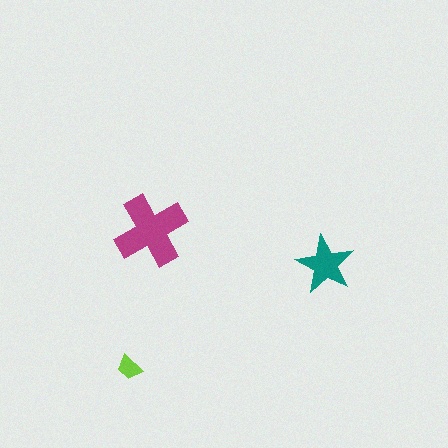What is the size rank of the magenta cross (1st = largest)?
1st.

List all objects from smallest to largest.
The lime trapezoid, the teal star, the magenta cross.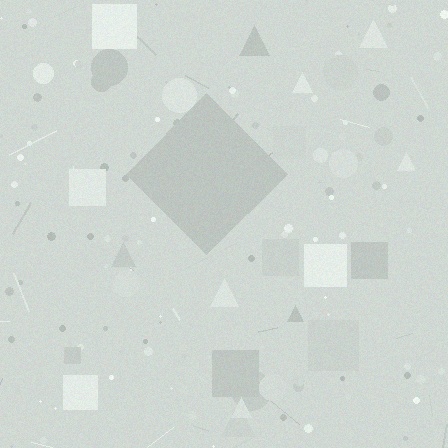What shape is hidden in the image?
A diamond is hidden in the image.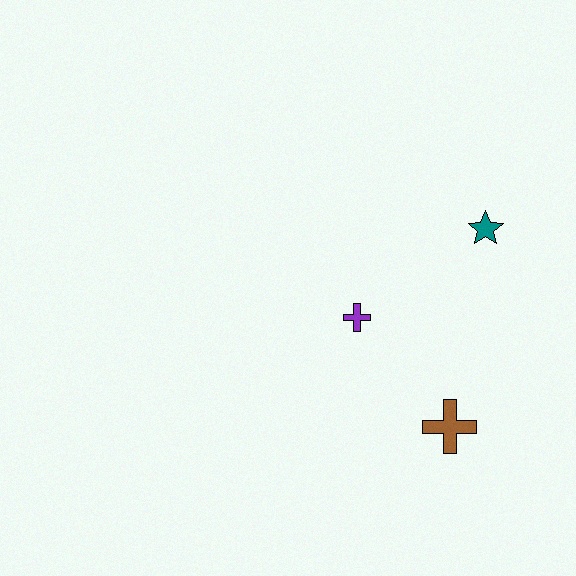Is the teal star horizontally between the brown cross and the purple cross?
No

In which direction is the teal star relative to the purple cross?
The teal star is to the right of the purple cross.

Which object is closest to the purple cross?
The brown cross is closest to the purple cross.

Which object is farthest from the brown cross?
The teal star is farthest from the brown cross.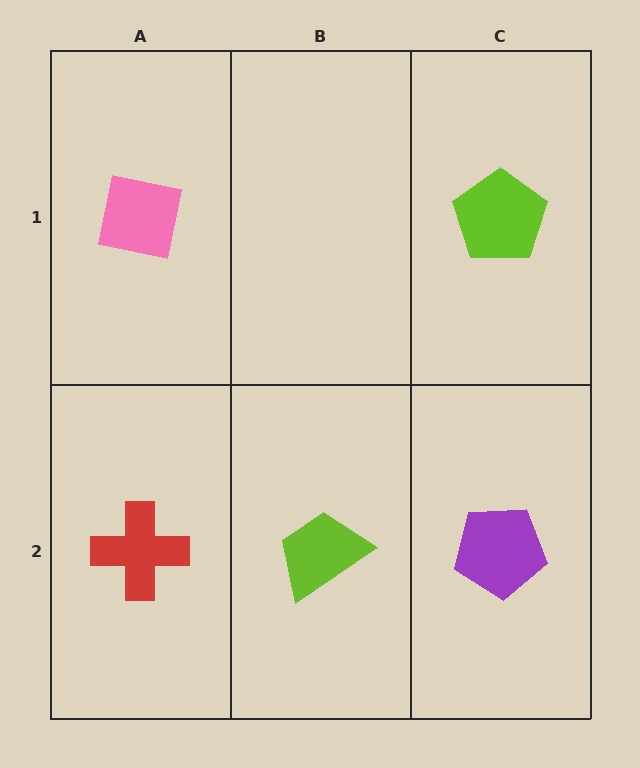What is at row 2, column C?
A purple pentagon.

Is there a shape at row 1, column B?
No, that cell is empty.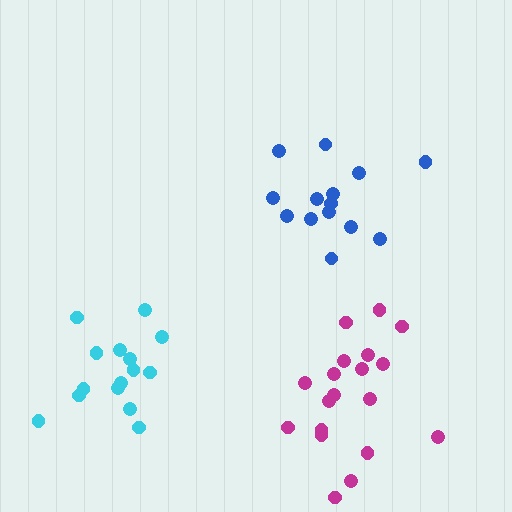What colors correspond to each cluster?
The clusters are colored: blue, cyan, magenta.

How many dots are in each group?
Group 1: 14 dots, Group 2: 15 dots, Group 3: 19 dots (48 total).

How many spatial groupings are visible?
There are 3 spatial groupings.